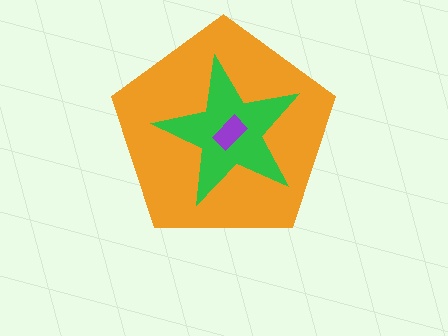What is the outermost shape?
The orange pentagon.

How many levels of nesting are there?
3.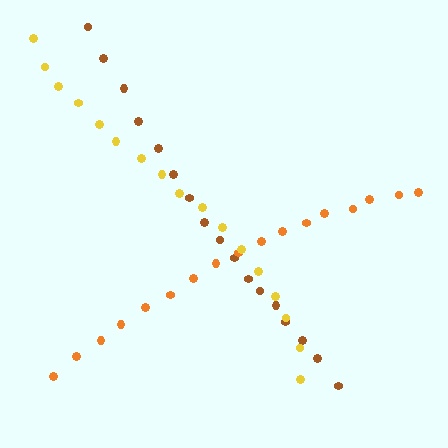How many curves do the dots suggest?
There are 3 distinct paths.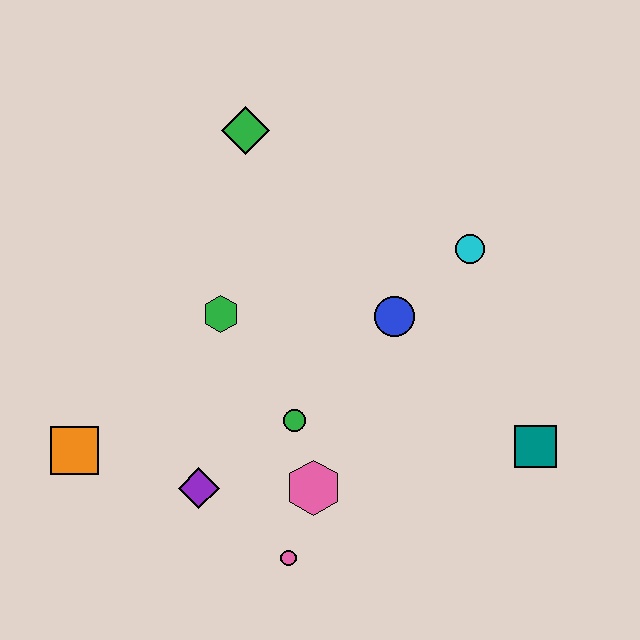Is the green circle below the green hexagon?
Yes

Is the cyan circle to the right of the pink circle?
Yes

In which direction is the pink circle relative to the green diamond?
The pink circle is below the green diamond.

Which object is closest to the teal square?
The blue circle is closest to the teal square.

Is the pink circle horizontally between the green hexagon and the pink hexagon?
Yes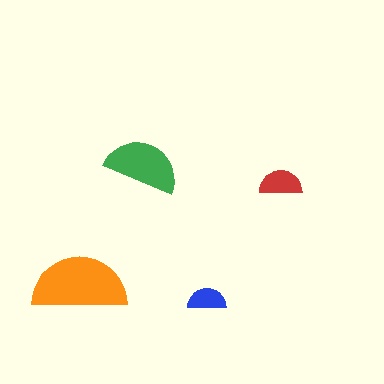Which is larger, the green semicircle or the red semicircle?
The green one.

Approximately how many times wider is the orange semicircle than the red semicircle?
About 2 times wider.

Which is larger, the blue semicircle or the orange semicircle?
The orange one.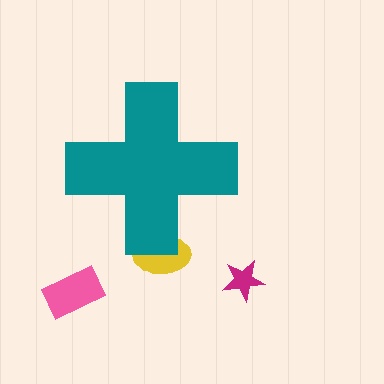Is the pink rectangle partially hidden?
No, the pink rectangle is fully visible.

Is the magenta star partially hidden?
No, the magenta star is fully visible.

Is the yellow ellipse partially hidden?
Yes, the yellow ellipse is partially hidden behind the teal cross.